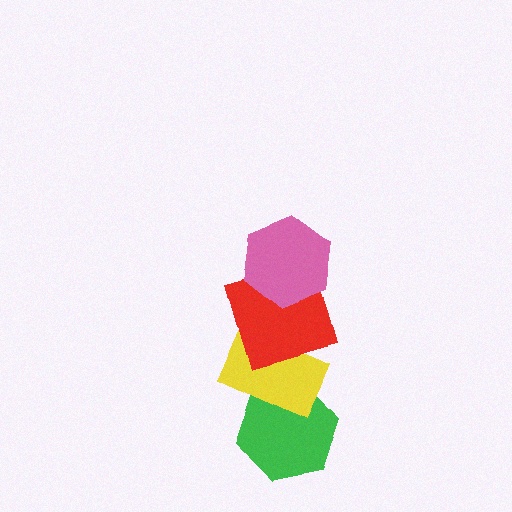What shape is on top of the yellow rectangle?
The red square is on top of the yellow rectangle.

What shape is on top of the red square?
The pink hexagon is on top of the red square.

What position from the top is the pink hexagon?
The pink hexagon is 1st from the top.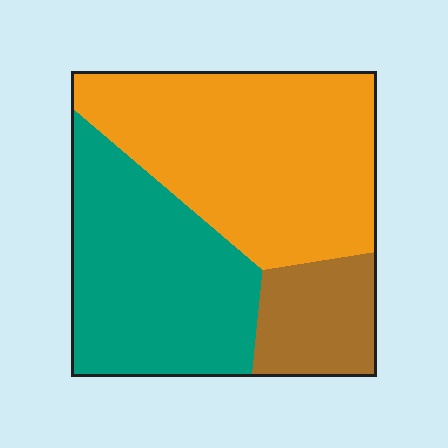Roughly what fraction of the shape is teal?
Teal takes up between a third and a half of the shape.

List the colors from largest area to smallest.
From largest to smallest: orange, teal, brown.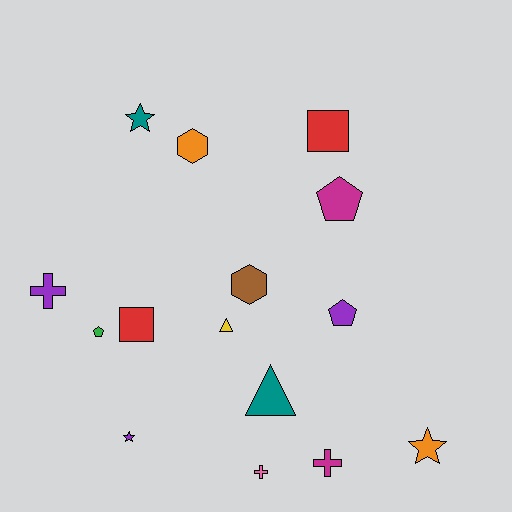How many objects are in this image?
There are 15 objects.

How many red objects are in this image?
There are 2 red objects.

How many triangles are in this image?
There are 2 triangles.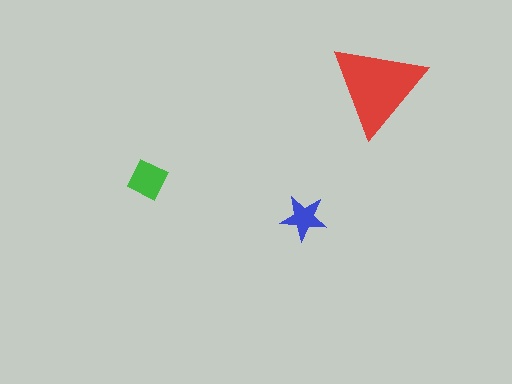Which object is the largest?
The red triangle.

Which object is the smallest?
The blue star.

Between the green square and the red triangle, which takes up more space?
The red triangle.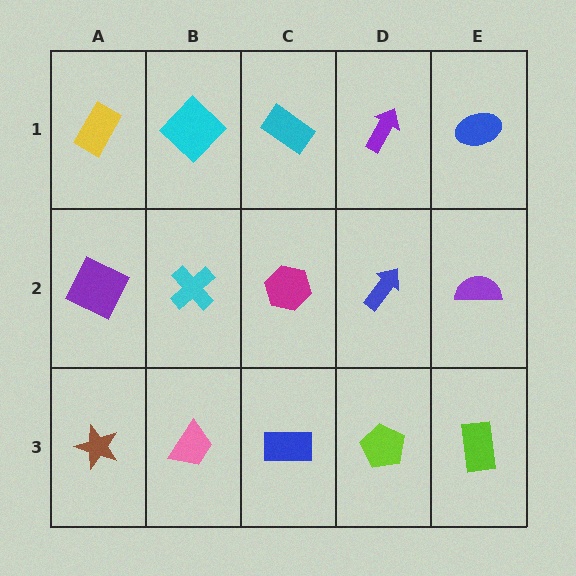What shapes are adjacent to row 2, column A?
A yellow rectangle (row 1, column A), a brown star (row 3, column A), a cyan cross (row 2, column B).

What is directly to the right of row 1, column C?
A purple arrow.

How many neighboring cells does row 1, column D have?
3.